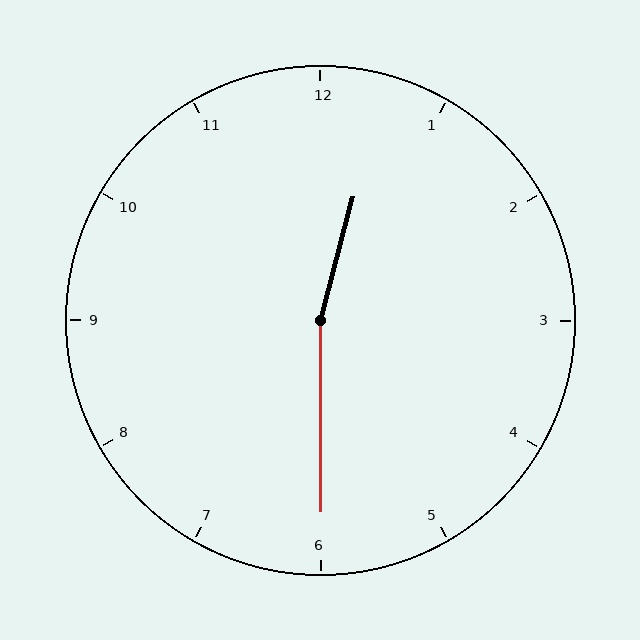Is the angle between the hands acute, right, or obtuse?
It is obtuse.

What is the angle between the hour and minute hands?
Approximately 165 degrees.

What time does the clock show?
12:30.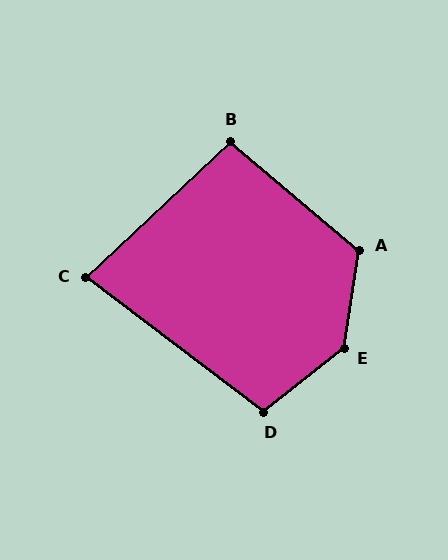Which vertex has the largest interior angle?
E, at approximately 137 degrees.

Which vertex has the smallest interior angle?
C, at approximately 80 degrees.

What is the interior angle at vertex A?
Approximately 121 degrees (obtuse).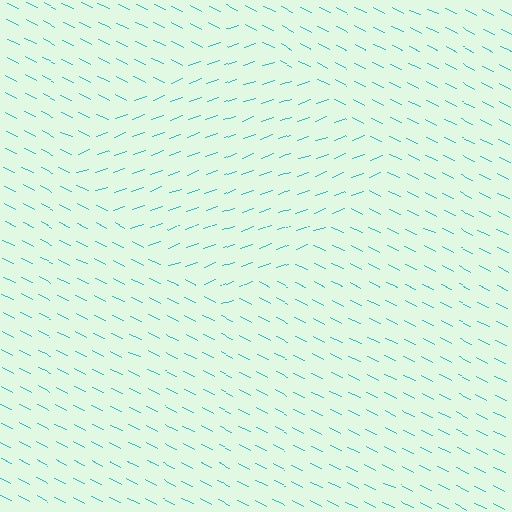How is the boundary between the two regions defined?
The boundary is defined purely by a change in line orientation (approximately 45 degrees difference). All lines are the same color and thickness.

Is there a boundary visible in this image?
Yes, there is a texture boundary formed by a change in line orientation.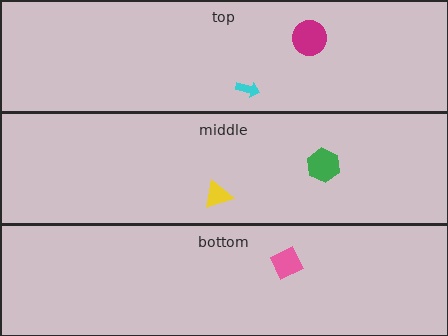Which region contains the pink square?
The bottom region.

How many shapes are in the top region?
2.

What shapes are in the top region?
The cyan arrow, the magenta circle.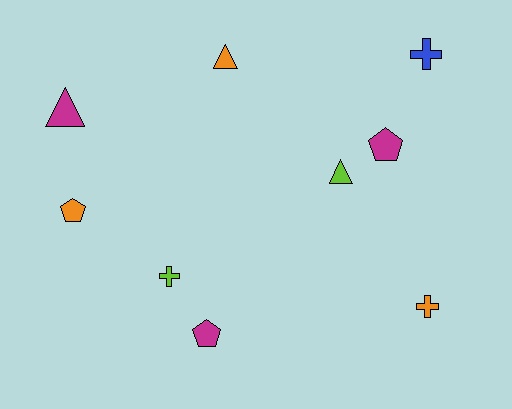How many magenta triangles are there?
There is 1 magenta triangle.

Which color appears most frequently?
Orange, with 3 objects.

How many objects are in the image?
There are 9 objects.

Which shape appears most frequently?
Cross, with 3 objects.